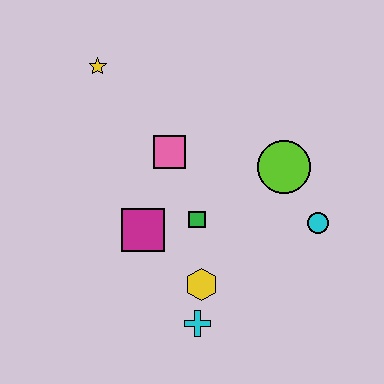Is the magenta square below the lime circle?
Yes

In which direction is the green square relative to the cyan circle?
The green square is to the left of the cyan circle.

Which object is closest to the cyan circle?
The lime circle is closest to the cyan circle.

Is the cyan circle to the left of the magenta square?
No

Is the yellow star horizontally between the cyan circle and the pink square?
No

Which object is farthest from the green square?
The yellow star is farthest from the green square.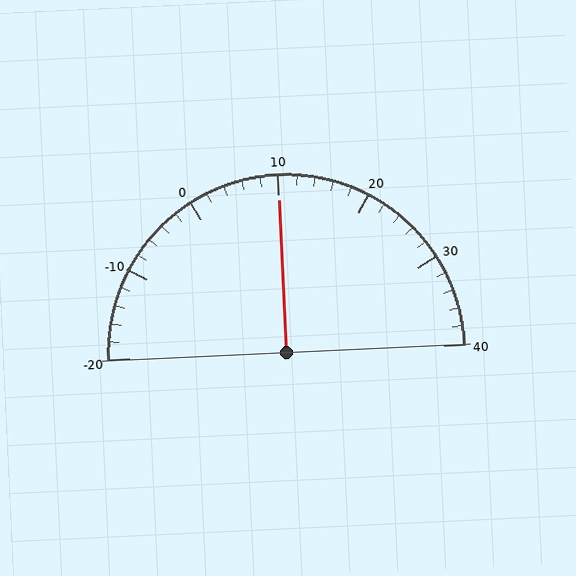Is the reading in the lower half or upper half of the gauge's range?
The reading is in the upper half of the range (-20 to 40).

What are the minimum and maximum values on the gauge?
The gauge ranges from -20 to 40.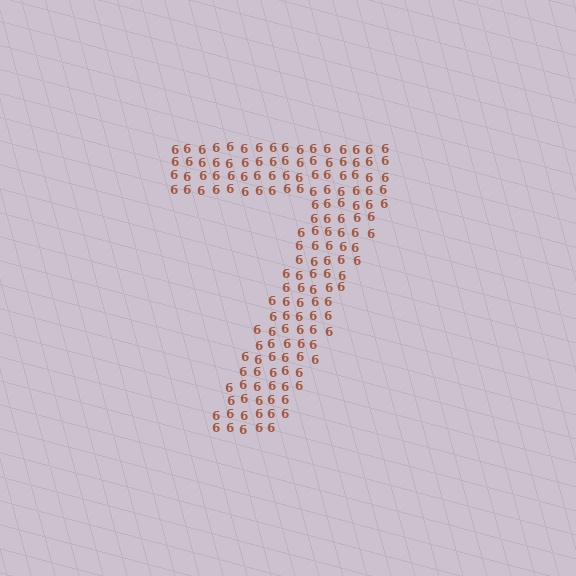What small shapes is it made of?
It is made of small digit 6's.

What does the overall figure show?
The overall figure shows the digit 7.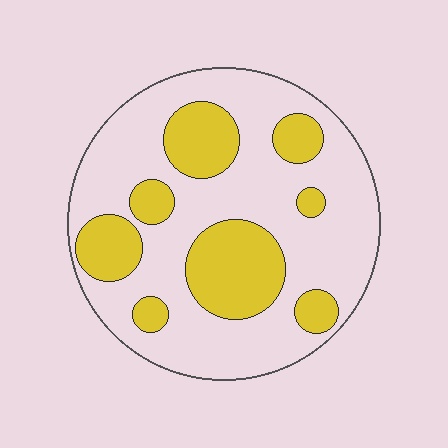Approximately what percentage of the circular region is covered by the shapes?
Approximately 30%.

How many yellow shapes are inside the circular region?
8.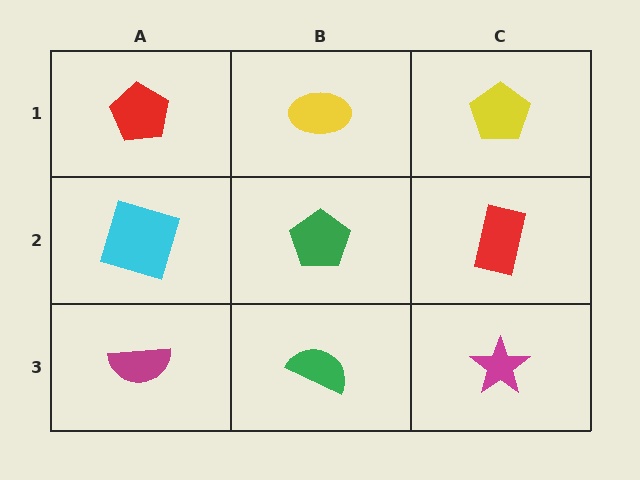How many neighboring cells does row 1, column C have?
2.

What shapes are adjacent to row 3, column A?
A cyan square (row 2, column A), a green semicircle (row 3, column B).